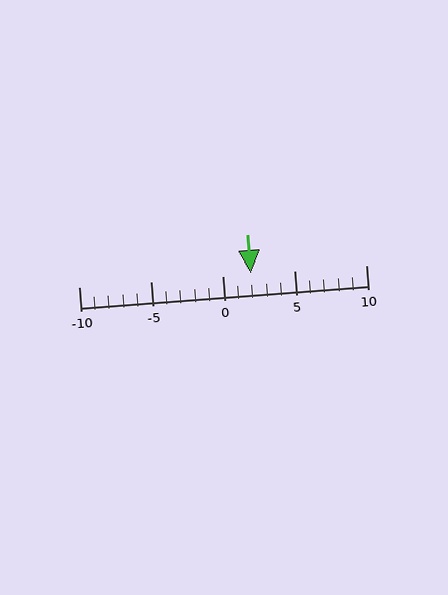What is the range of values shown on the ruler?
The ruler shows values from -10 to 10.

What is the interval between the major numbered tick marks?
The major tick marks are spaced 5 units apart.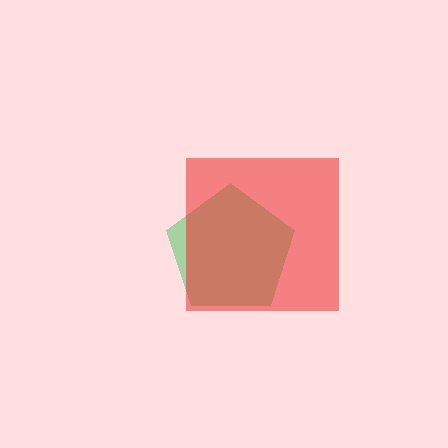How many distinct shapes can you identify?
There are 2 distinct shapes: a green pentagon, a red square.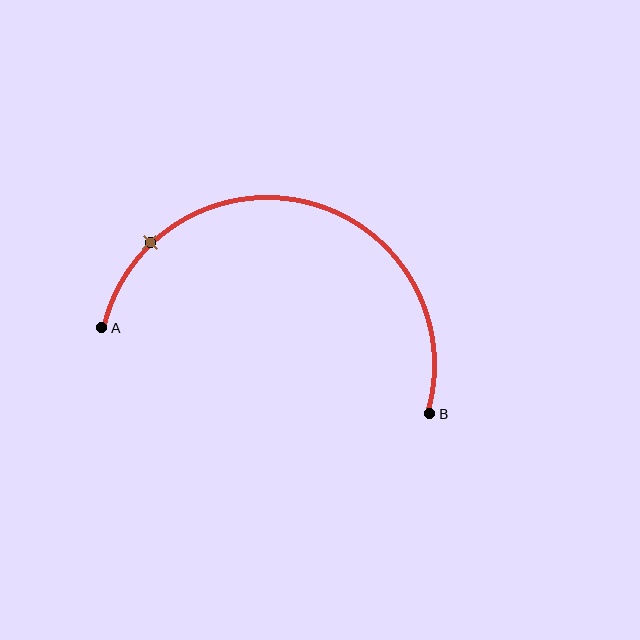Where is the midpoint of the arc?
The arc midpoint is the point on the curve farthest from the straight line joining A and B. It sits above that line.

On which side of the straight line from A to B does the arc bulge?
The arc bulges above the straight line connecting A and B.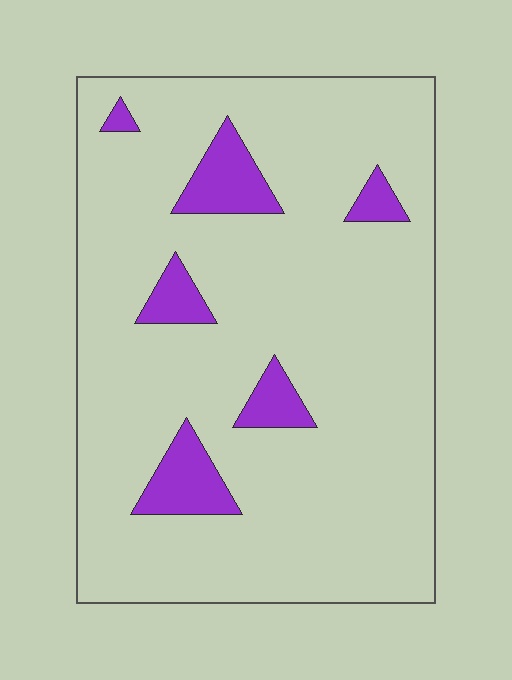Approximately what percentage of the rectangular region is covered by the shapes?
Approximately 10%.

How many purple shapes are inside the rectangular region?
6.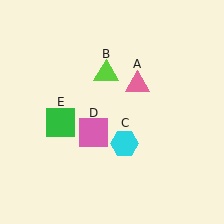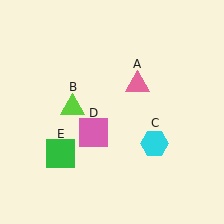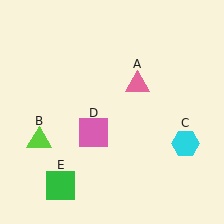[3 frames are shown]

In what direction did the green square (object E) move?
The green square (object E) moved down.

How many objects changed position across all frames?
3 objects changed position: lime triangle (object B), cyan hexagon (object C), green square (object E).